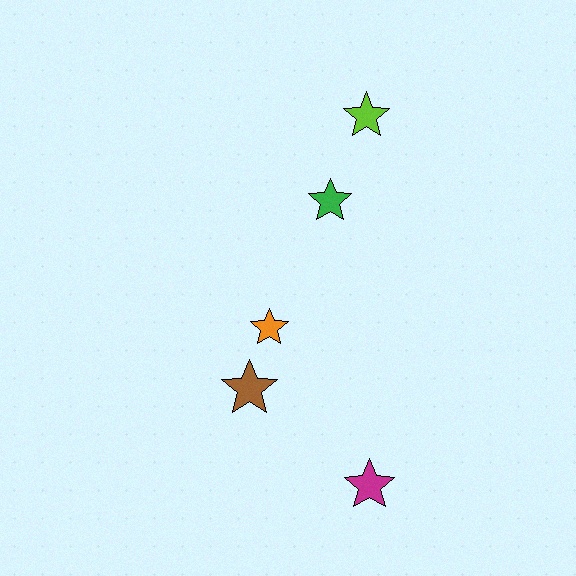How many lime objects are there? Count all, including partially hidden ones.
There is 1 lime object.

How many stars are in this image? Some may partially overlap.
There are 5 stars.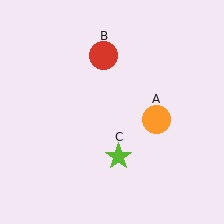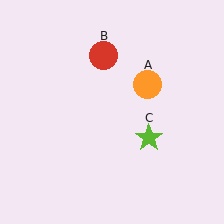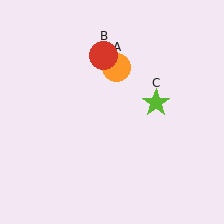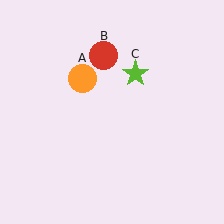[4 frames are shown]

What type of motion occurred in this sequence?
The orange circle (object A), lime star (object C) rotated counterclockwise around the center of the scene.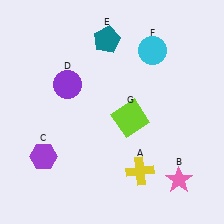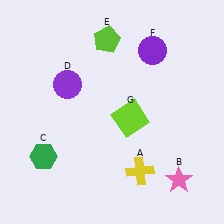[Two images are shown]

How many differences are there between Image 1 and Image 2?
There are 3 differences between the two images.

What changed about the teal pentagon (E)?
In Image 1, E is teal. In Image 2, it changed to lime.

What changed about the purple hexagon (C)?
In Image 1, C is purple. In Image 2, it changed to green.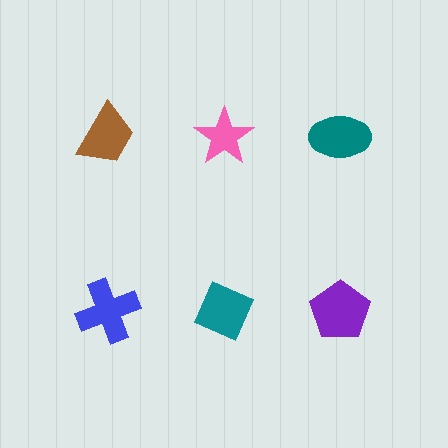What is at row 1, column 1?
A brown trapezoid.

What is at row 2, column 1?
A blue cross.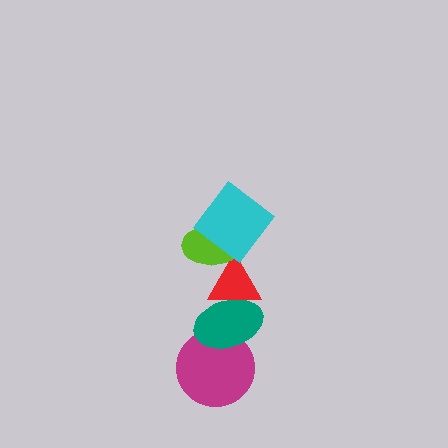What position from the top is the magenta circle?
The magenta circle is 5th from the top.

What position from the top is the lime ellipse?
The lime ellipse is 2nd from the top.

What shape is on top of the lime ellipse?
The cyan diamond is on top of the lime ellipse.